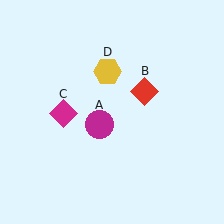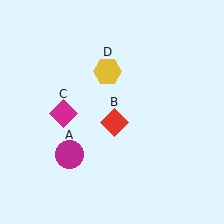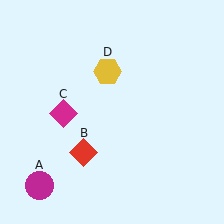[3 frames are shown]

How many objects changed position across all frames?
2 objects changed position: magenta circle (object A), red diamond (object B).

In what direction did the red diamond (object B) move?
The red diamond (object B) moved down and to the left.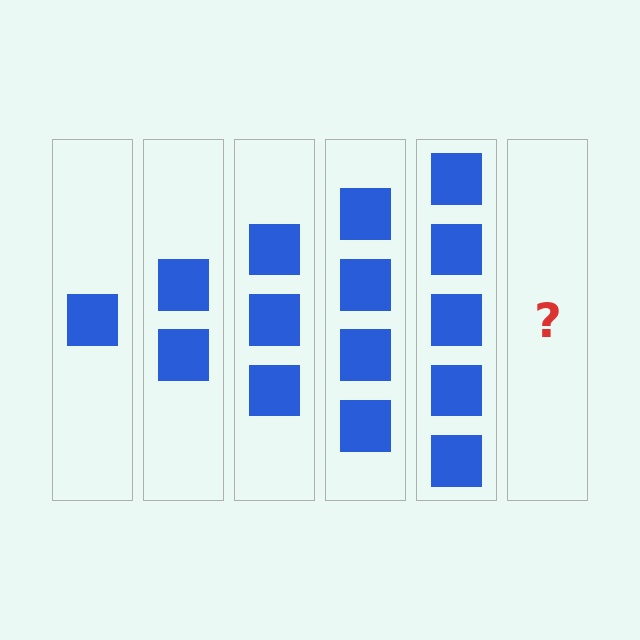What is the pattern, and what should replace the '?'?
The pattern is that each step adds one more square. The '?' should be 6 squares.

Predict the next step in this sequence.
The next step is 6 squares.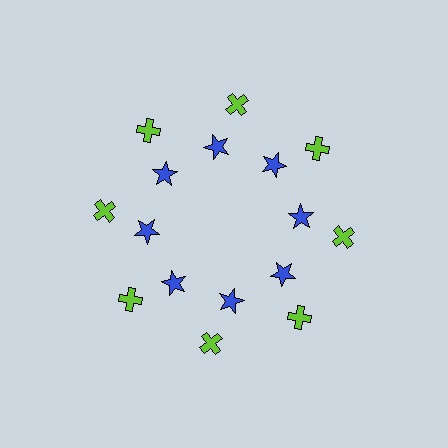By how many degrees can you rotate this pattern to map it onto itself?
The pattern maps onto itself every 45 degrees of rotation.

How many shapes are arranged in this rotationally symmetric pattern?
There are 16 shapes, arranged in 8 groups of 2.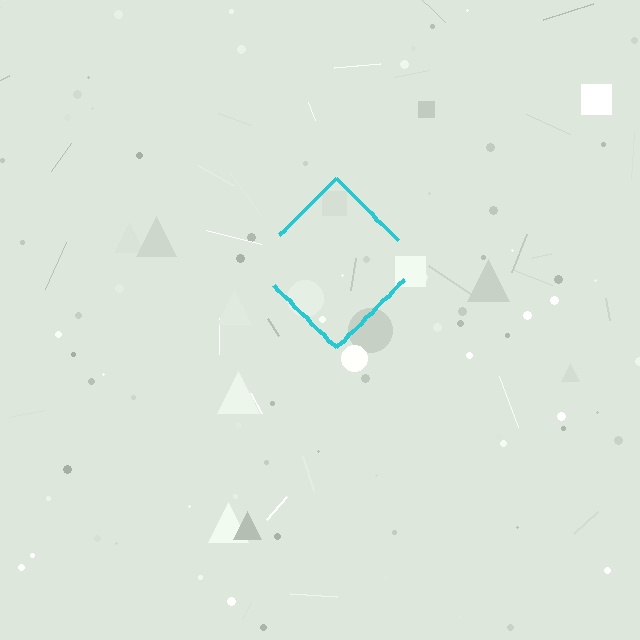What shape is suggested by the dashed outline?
The dashed outline suggests a diamond.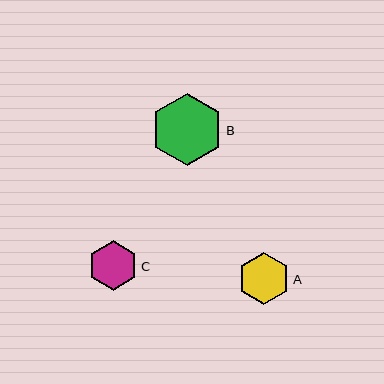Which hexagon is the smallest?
Hexagon C is the smallest with a size of approximately 50 pixels.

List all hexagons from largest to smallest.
From largest to smallest: B, A, C.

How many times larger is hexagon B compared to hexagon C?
Hexagon B is approximately 1.5 times the size of hexagon C.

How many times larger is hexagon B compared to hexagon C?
Hexagon B is approximately 1.5 times the size of hexagon C.